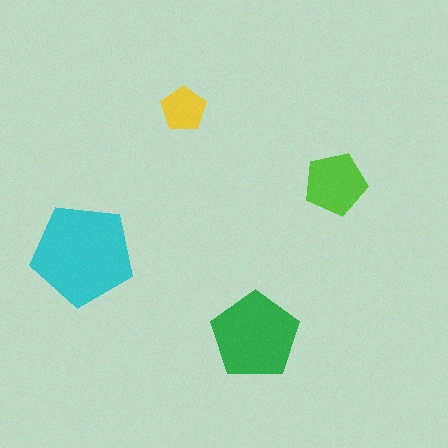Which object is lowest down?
The green pentagon is bottommost.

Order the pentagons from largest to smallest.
the cyan one, the green one, the lime one, the yellow one.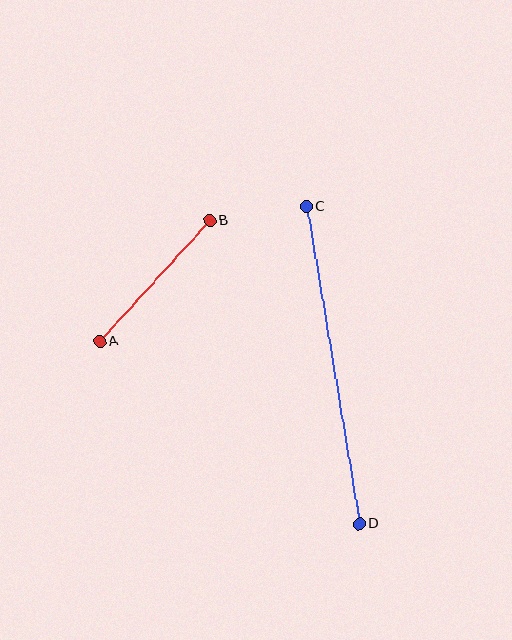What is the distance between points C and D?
The distance is approximately 322 pixels.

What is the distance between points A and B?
The distance is approximately 163 pixels.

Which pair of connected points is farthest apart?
Points C and D are farthest apart.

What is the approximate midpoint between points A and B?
The midpoint is at approximately (155, 281) pixels.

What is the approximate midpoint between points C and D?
The midpoint is at approximately (333, 365) pixels.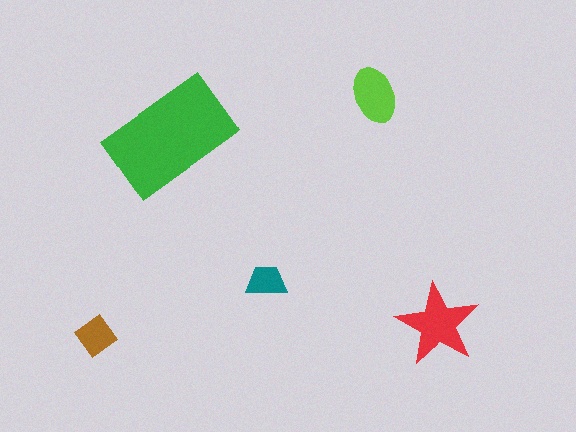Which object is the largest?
The green rectangle.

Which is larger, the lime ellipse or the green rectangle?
The green rectangle.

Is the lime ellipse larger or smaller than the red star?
Smaller.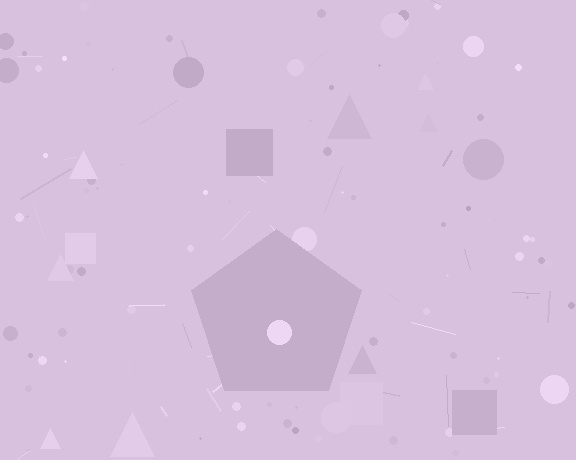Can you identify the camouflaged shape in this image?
The camouflaged shape is a pentagon.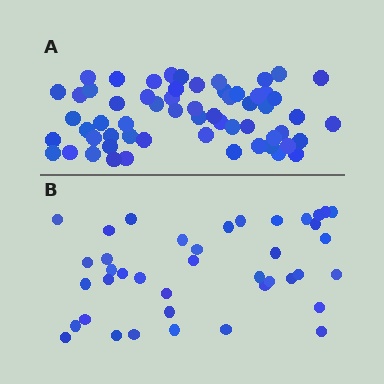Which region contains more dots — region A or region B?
Region A (the top region) has more dots.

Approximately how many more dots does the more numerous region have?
Region A has approximately 20 more dots than region B.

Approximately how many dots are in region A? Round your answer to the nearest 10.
About 60 dots.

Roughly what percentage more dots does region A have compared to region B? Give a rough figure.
About 50% more.